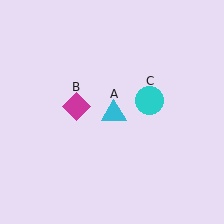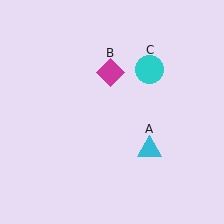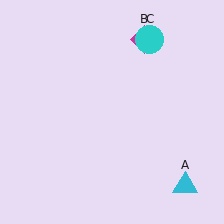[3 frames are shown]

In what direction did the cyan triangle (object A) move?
The cyan triangle (object A) moved down and to the right.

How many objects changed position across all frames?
3 objects changed position: cyan triangle (object A), magenta diamond (object B), cyan circle (object C).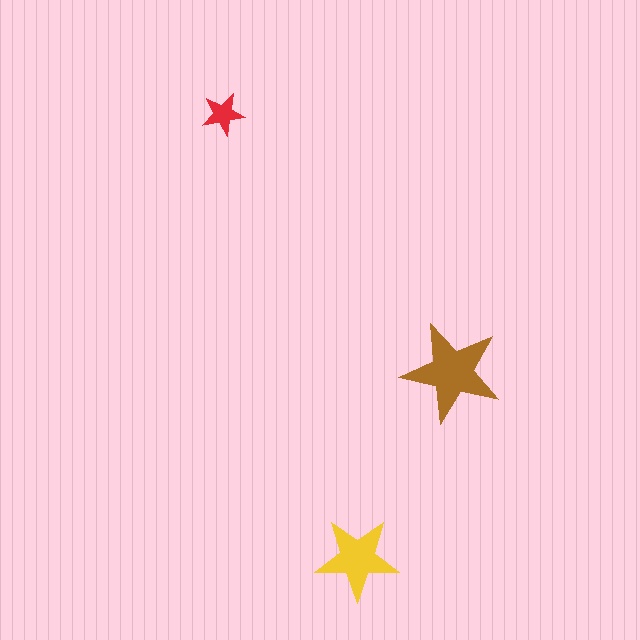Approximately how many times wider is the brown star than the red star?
About 2.5 times wider.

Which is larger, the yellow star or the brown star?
The brown one.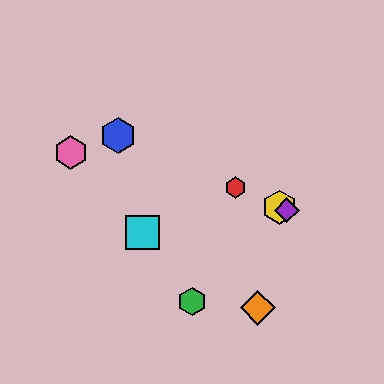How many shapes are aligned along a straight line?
4 shapes (the red hexagon, the blue hexagon, the yellow hexagon, the purple diamond) are aligned along a straight line.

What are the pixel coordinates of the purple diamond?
The purple diamond is at (287, 210).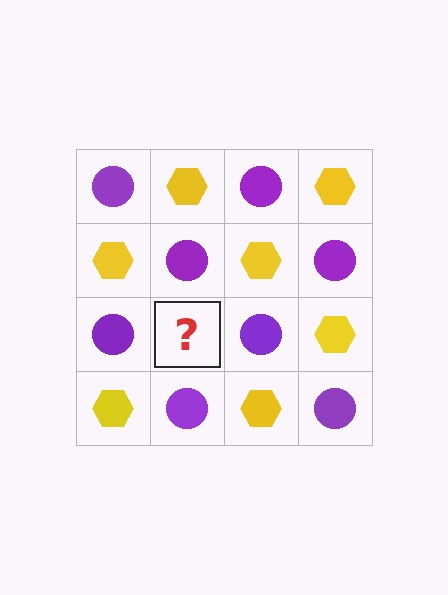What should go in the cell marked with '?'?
The missing cell should contain a yellow hexagon.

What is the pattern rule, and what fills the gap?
The rule is that it alternates purple circle and yellow hexagon in a checkerboard pattern. The gap should be filled with a yellow hexagon.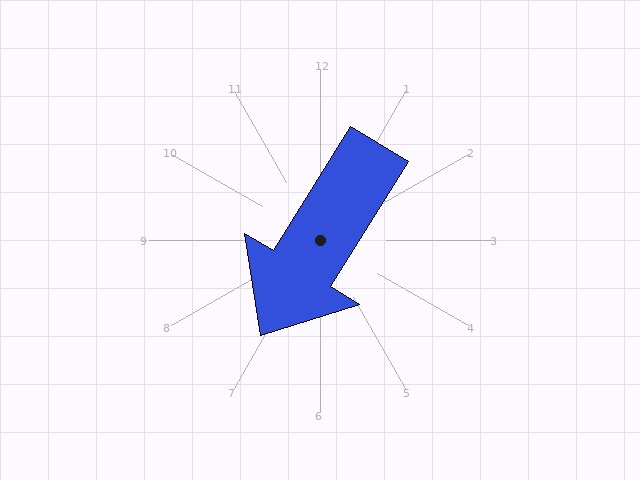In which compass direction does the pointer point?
Southwest.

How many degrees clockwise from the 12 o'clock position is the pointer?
Approximately 212 degrees.